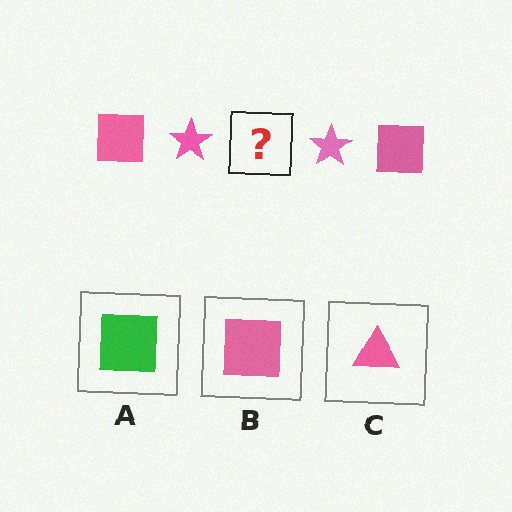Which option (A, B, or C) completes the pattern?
B.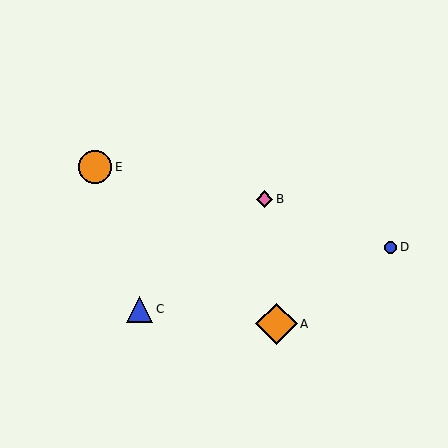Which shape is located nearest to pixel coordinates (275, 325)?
The orange diamond (labeled A) at (277, 324) is nearest to that location.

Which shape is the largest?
The orange diamond (labeled A) is the largest.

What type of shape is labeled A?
Shape A is an orange diamond.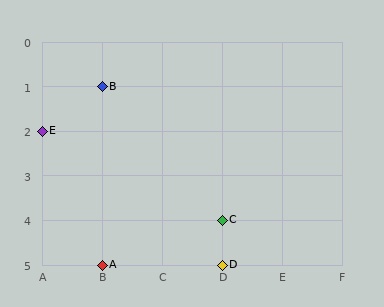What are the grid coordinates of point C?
Point C is at grid coordinates (D, 4).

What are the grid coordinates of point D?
Point D is at grid coordinates (D, 5).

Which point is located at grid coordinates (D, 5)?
Point D is at (D, 5).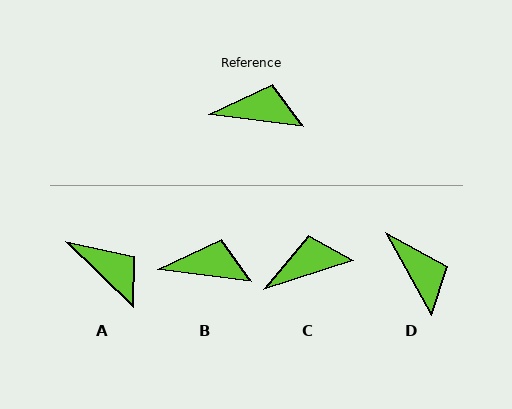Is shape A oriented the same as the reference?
No, it is off by about 37 degrees.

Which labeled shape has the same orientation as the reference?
B.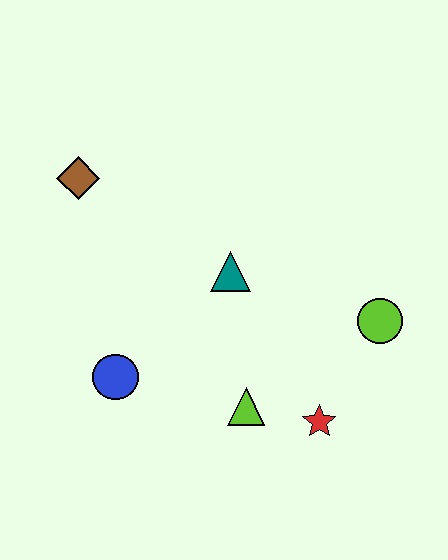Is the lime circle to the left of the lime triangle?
No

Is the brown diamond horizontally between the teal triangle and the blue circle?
No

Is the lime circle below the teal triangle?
Yes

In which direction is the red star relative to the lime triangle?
The red star is to the right of the lime triangle.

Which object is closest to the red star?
The lime triangle is closest to the red star.